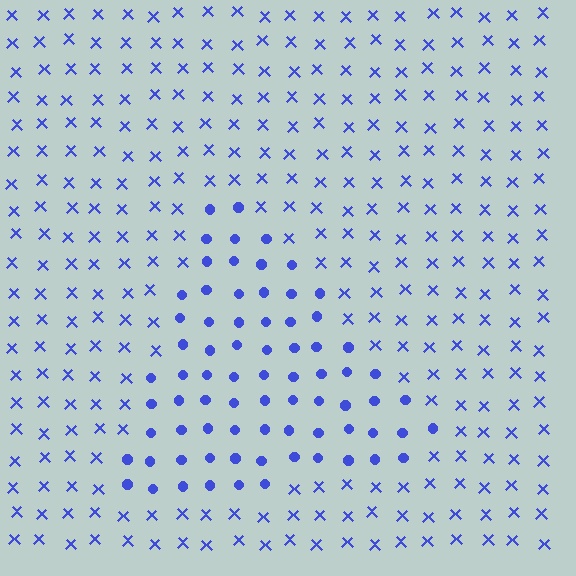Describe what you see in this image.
The image is filled with small blue elements arranged in a uniform grid. A triangle-shaped region contains circles, while the surrounding area contains X marks. The boundary is defined purely by the change in element shape.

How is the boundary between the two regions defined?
The boundary is defined by a change in element shape: circles inside vs. X marks outside. All elements share the same color and spacing.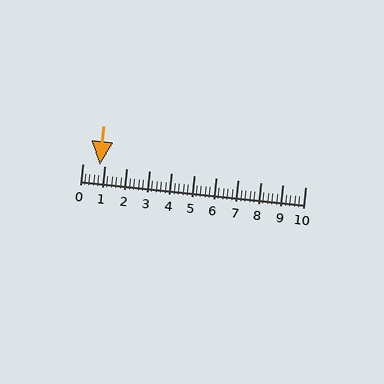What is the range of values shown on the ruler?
The ruler shows values from 0 to 10.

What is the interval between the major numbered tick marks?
The major tick marks are spaced 1 units apart.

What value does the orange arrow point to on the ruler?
The orange arrow points to approximately 0.8.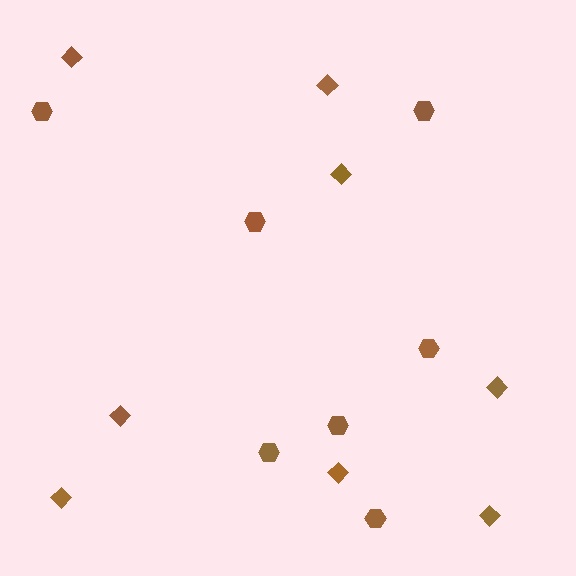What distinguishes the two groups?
There are 2 groups: one group of diamonds (8) and one group of hexagons (7).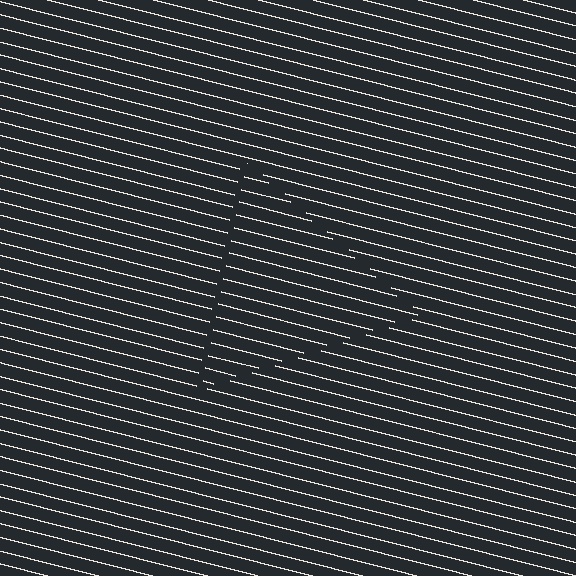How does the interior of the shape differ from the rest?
The interior of the shape contains the same grating, shifted by half a period — the contour is defined by the phase discontinuity where line-ends from the inner and outer gratings abut.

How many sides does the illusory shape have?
3 sides — the line-ends trace a triangle.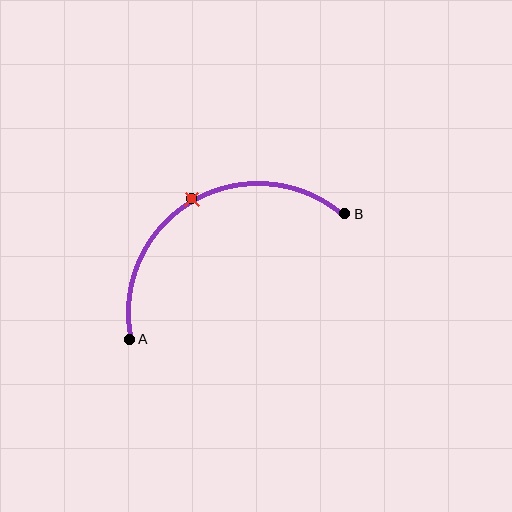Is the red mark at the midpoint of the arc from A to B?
Yes. The red mark lies on the arc at equal arc-length from both A and B — it is the arc midpoint.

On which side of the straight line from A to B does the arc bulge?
The arc bulges above the straight line connecting A and B.